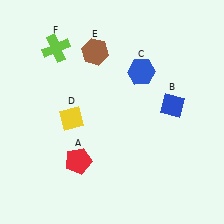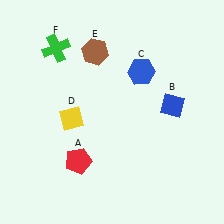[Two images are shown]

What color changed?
The cross (F) changed from lime in Image 1 to green in Image 2.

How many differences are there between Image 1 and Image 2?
There is 1 difference between the two images.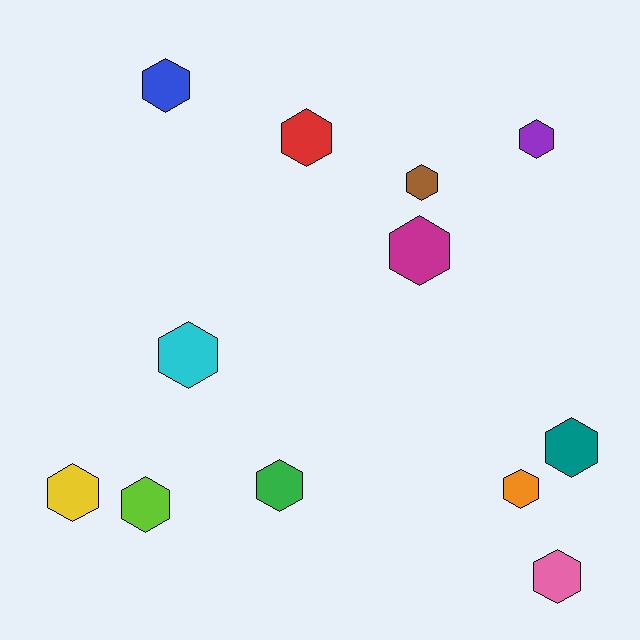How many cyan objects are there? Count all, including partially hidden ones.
There is 1 cyan object.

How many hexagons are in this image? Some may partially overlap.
There are 12 hexagons.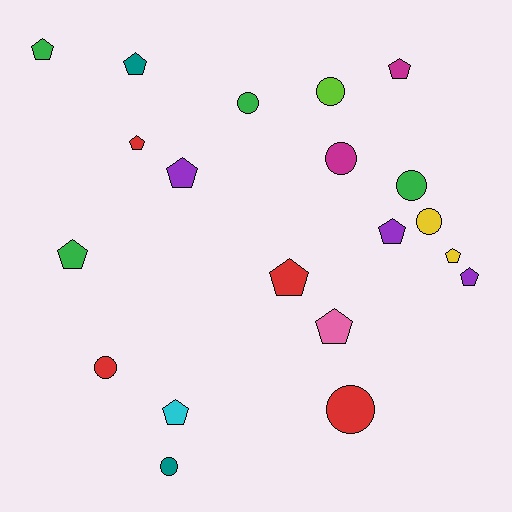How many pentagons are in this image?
There are 12 pentagons.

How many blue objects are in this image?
There are no blue objects.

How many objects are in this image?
There are 20 objects.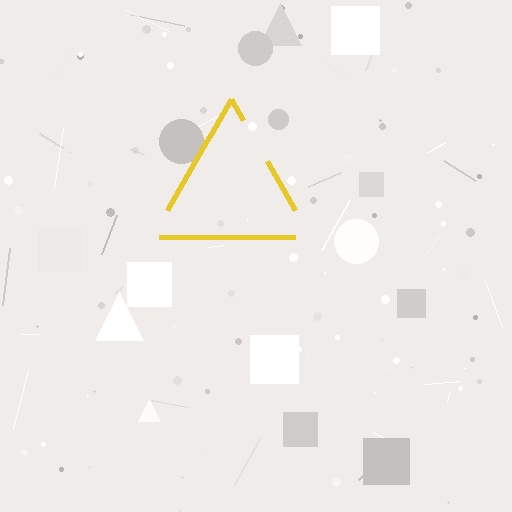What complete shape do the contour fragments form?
The contour fragments form a triangle.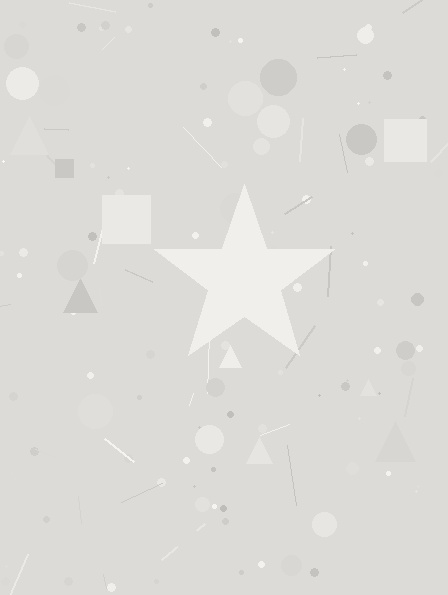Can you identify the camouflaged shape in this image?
The camouflaged shape is a star.